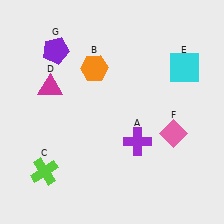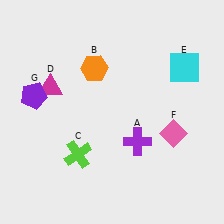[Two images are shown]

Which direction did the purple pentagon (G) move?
The purple pentagon (G) moved down.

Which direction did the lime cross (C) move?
The lime cross (C) moved right.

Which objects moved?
The objects that moved are: the lime cross (C), the purple pentagon (G).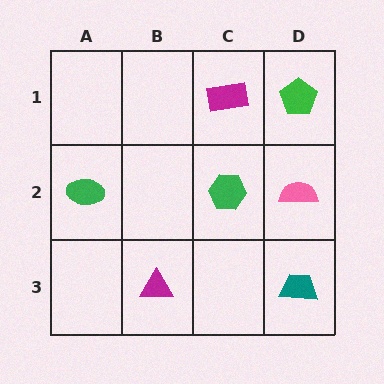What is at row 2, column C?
A green hexagon.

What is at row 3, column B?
A magenta triangle.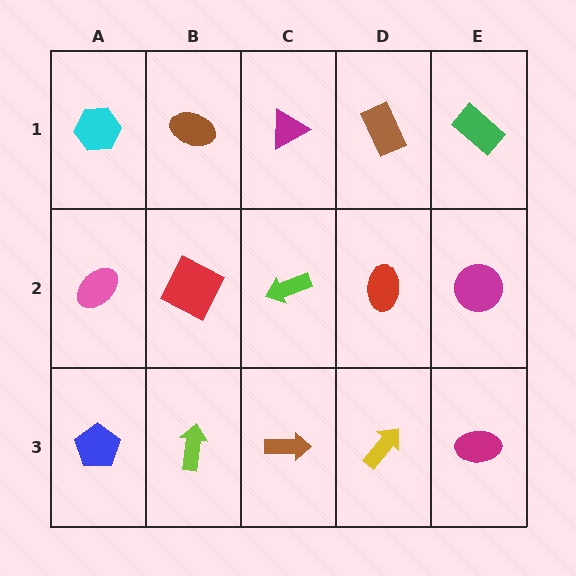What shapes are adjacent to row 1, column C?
A lime arrow (row 2, column C), a brown ellipse (row 1, column B), a brown rectangle (row 1, column D).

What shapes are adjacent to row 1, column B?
A red square (row 2, column B), a cyan hexagon (row 1, column A), a magenta triangle (row 1, column C).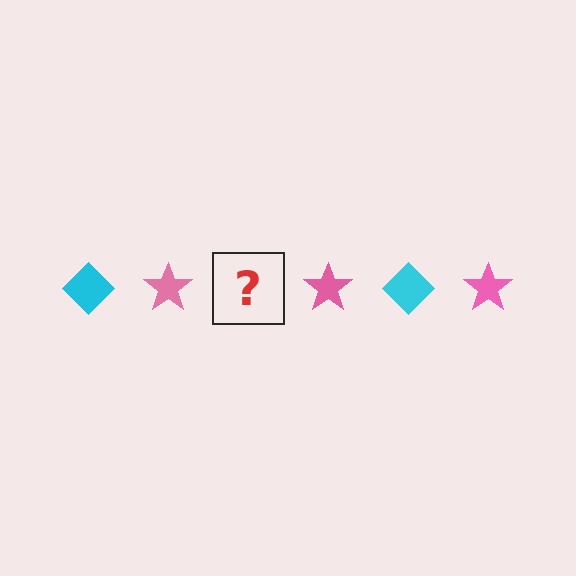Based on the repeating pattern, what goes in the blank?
The blank should be a cyan diamond.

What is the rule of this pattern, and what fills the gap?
The rule is that the pattern alternates between cyan diamond and pink star. The gap should be filled with a cyan diamond.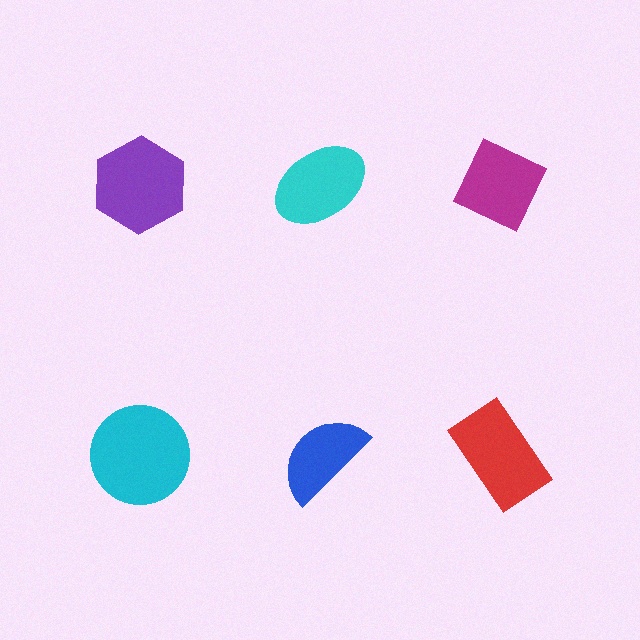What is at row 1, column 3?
A magenta diamond.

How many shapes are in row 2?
3 shapes.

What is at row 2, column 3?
A red rectangle.